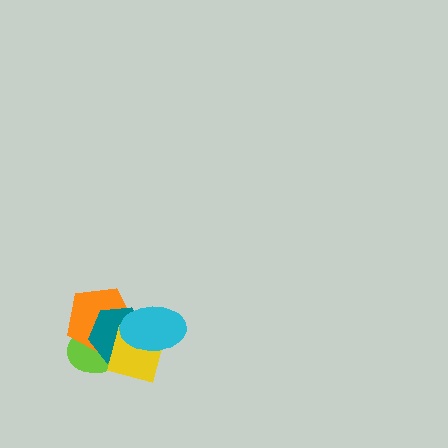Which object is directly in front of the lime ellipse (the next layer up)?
The orange pentagon is directly in front of the lime ellipse.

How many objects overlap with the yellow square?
4 objects overlap with the yellow square.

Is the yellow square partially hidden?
Yes, it is partially covered by another shape.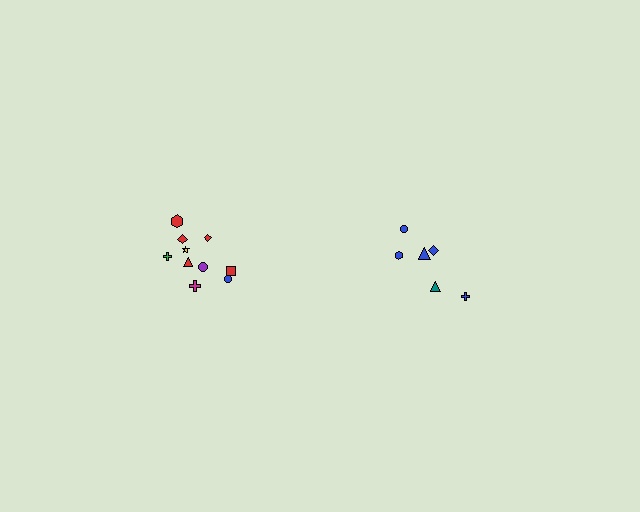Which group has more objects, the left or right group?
The left group.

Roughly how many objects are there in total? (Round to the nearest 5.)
Roughly 15 objects in total.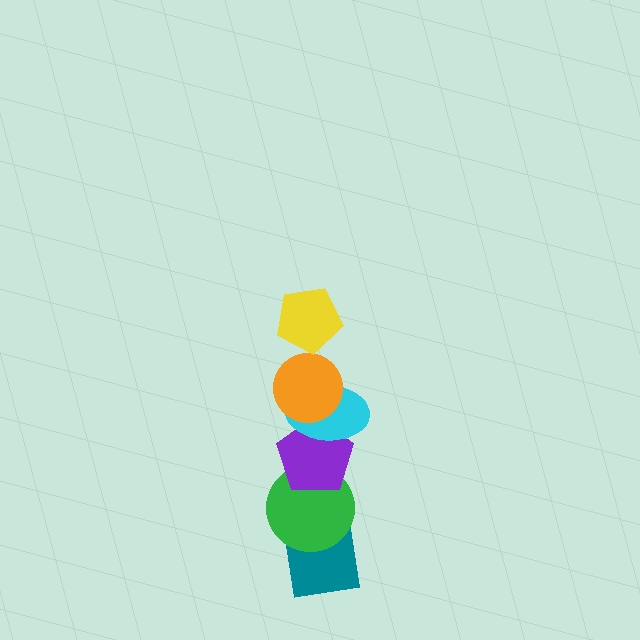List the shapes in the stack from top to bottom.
From top to bottom: the yellow pentagon, the orange circle, the cyan ellipse, the purple pentagon, the green circle, the teal square.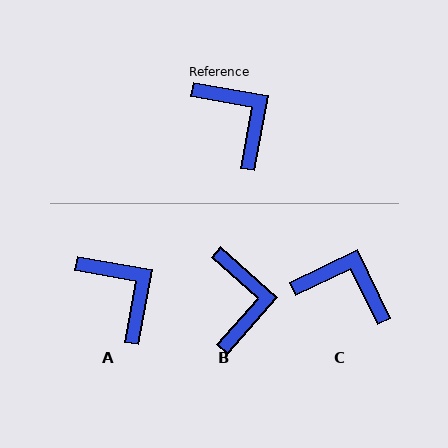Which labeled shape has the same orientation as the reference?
A.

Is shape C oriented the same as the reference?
No, it is off by about 36 degrees.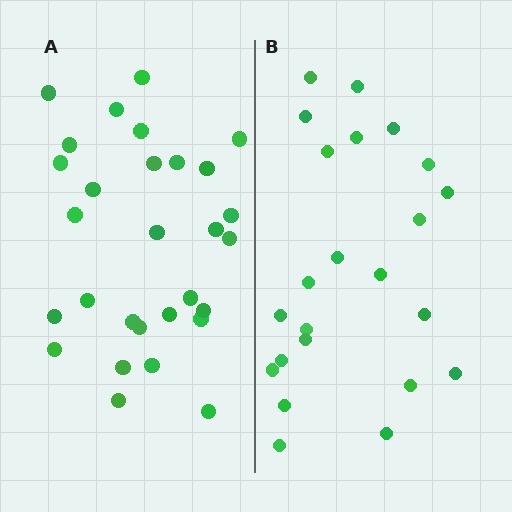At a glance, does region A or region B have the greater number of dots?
Region A (the left region) has more dots.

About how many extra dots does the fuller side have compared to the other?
Region A has about 6 more dots than region B.